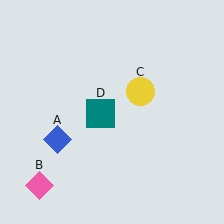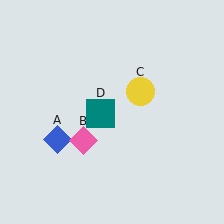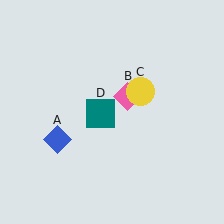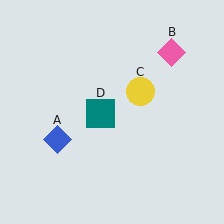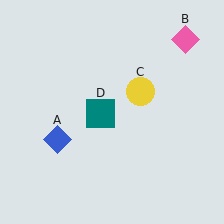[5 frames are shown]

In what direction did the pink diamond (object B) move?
The pink diamond (object B) moved up and to the right.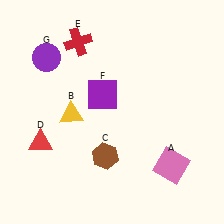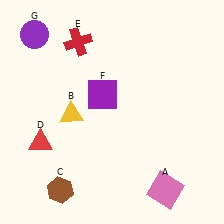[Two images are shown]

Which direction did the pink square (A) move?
The pink square (A) moved down.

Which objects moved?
The objects that moved are: the pink square (A), the brown hexagon (C), the purple circle (G).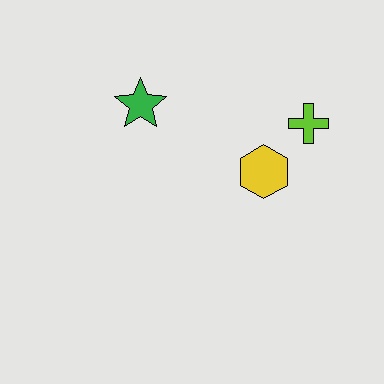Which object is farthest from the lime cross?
The green star is farthest from the lime cross.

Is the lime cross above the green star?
No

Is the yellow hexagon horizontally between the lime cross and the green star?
Yes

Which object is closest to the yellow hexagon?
The lime cross is closest to the yellow hexagon.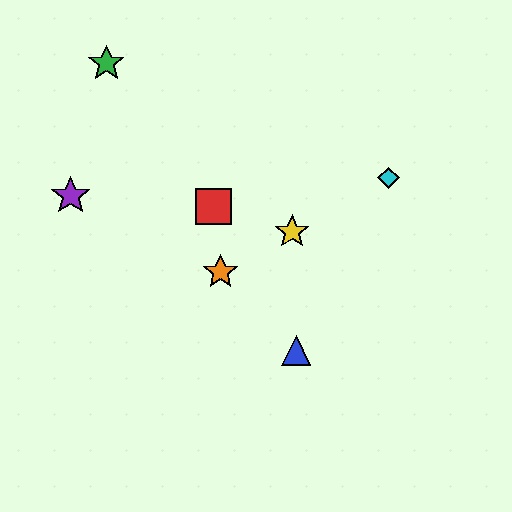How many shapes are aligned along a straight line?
3 shapes (the yellow star, the orange star, the cyan diamond) are aligned along a straight line.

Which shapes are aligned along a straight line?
The yellow star, the orange star, the cyan diamond are aligned along a straight line.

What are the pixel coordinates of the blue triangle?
The blue triangle is at (296, 351).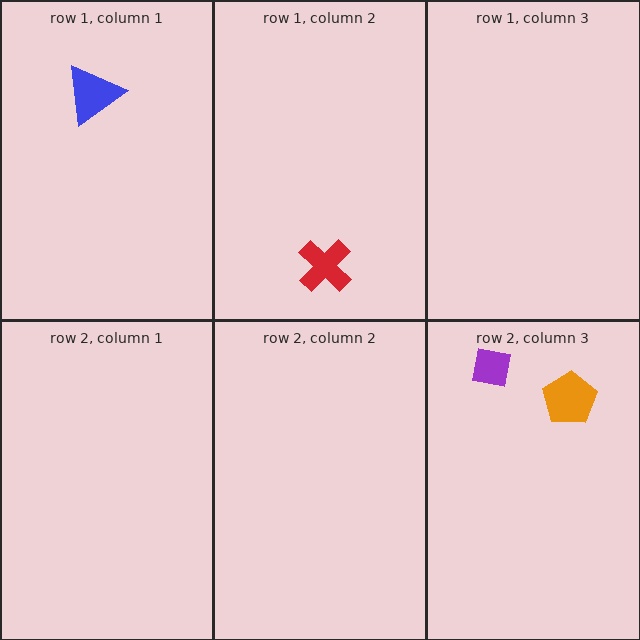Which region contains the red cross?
The row 1, column 2 region.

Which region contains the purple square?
The row 2, column 3 region.